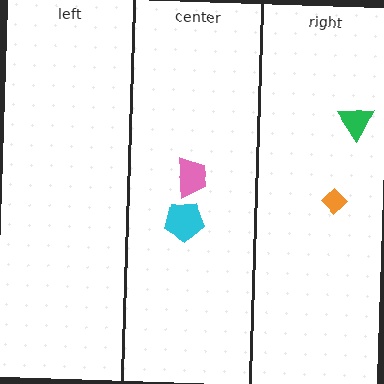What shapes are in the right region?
The green triangle, the orange diamond.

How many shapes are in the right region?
2.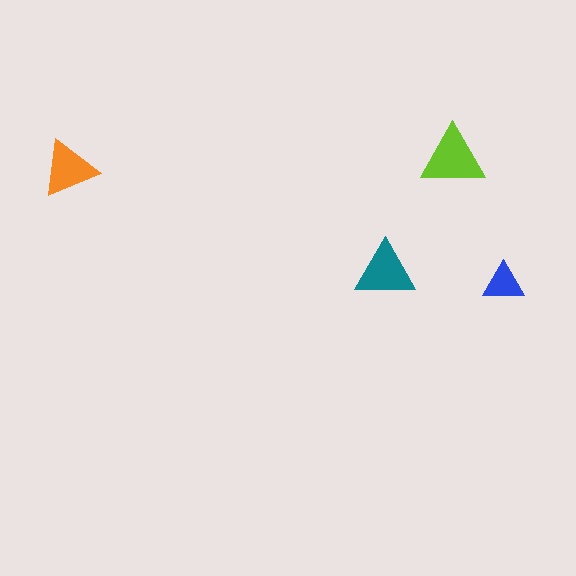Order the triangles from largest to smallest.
the lime one, the teal one, the orange one, the blue one.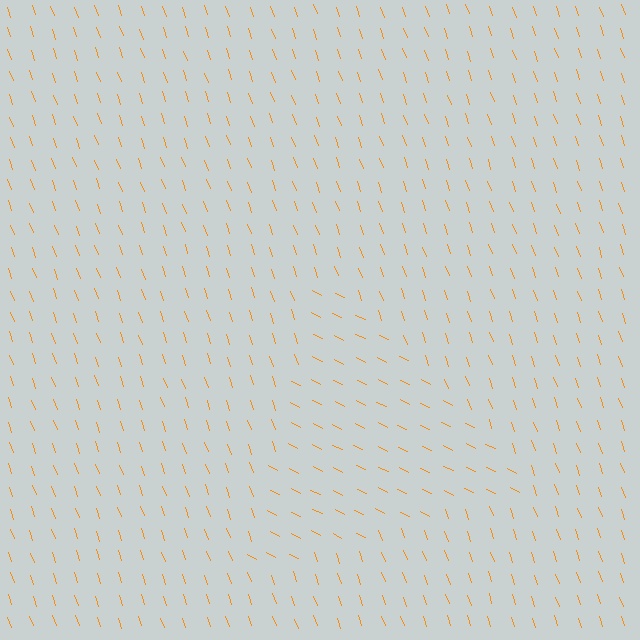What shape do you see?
I see a triangle.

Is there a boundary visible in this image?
Yes, there is a texture boundary formed by a change in line orientation.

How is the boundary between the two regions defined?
The boundary is defined purely by a change in line orientation (approximately 45 degrees difference). All lines are the same color and thickness.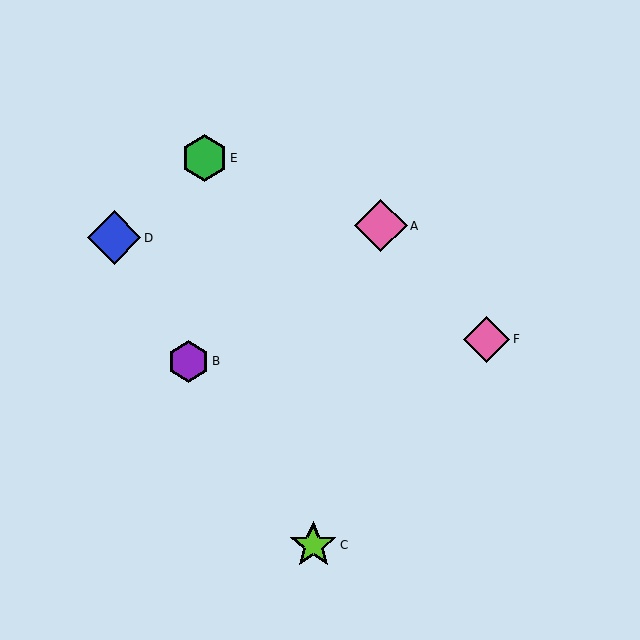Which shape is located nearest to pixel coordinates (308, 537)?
The lime star (labeled C) at (313, 545) is nearest to that location.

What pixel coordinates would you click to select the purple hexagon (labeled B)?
Click at (189, 361) to select the purple hexagon B.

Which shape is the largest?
The blue diamond (labeled D) is the largest.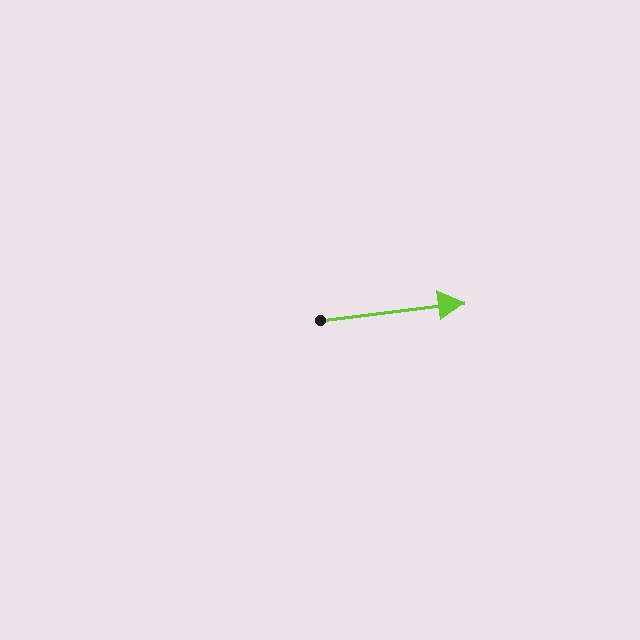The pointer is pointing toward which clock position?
Roughly 3 o'clock.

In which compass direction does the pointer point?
East.